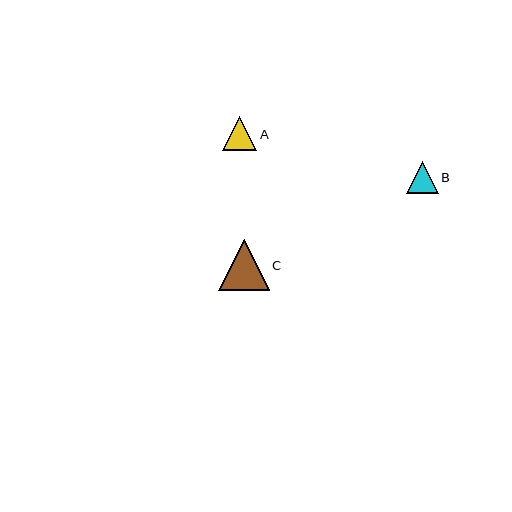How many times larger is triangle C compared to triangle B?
Triangle C is approximately 1.6 times the size of triangle B.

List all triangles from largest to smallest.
From largest to smallest: C, A, B.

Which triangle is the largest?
Triangle C is the largest with a size of approximately 50 pixels.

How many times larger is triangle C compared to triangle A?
Triangle C is approximately 1.5 times the size of triangle A.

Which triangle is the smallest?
Triangle B is the smallest with a size of approximately 32 pixels.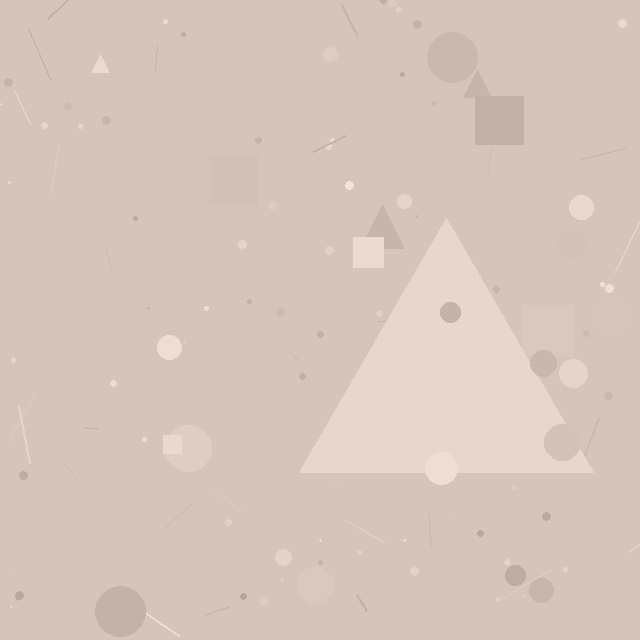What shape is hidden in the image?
A triangle is hidden in the image.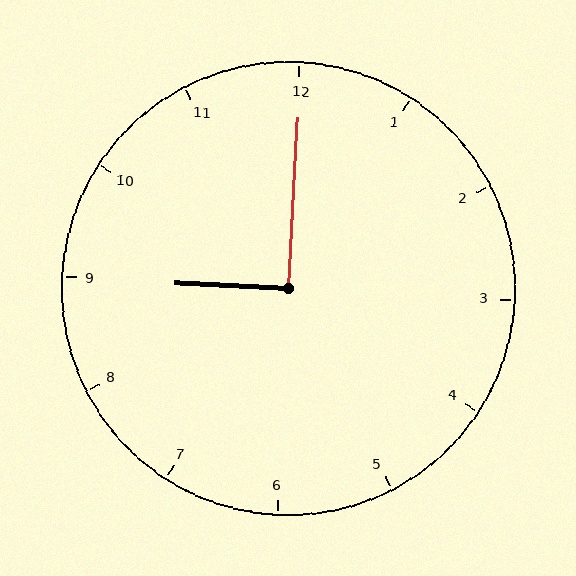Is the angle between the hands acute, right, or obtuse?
It is right.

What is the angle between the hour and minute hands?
Approximately 90 degrees.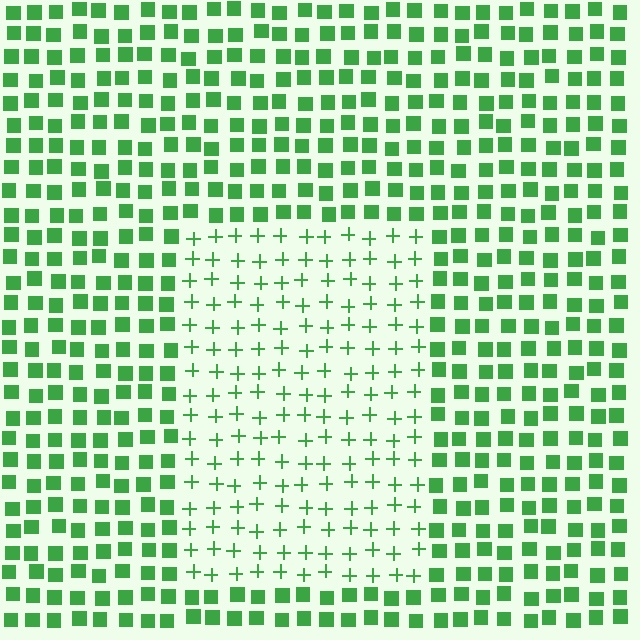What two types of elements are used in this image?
The image uses plus signs inside the rectangle region and squares outside it.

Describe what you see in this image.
The image is filled with small green elements arranged in a uniform grid. A rectangle-shaped region contains plus signs, while the surrounding area contains squares. The boundary is defined purely by the change in element shape.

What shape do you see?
I see a rectangle.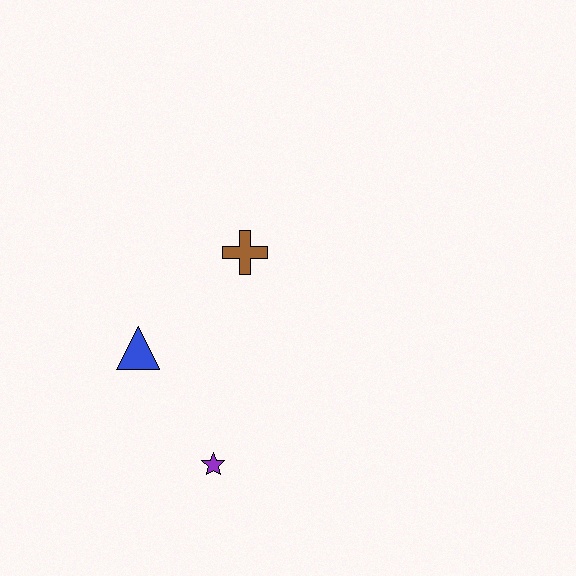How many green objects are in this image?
There are no green objects.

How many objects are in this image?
There are 3 objects.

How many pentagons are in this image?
There are no pentagons.